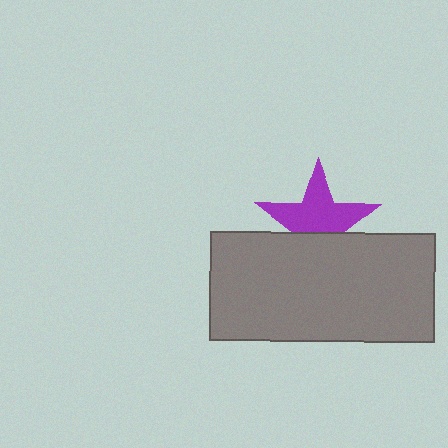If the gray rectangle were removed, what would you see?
You would see the complete purple star.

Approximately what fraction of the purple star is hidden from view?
Roughly 36% of the purple star is hidden behind the gray rectangle.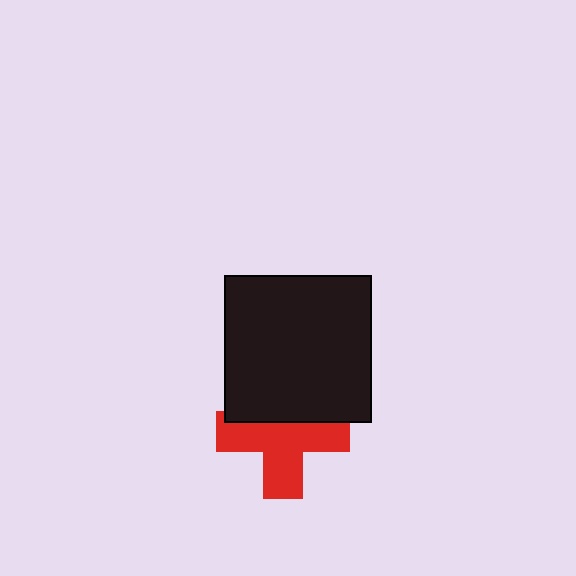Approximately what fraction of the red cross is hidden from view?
Roughly 37% of the red cross is hidden behind the black square.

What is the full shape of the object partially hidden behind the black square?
The partially hidden object is a red cross.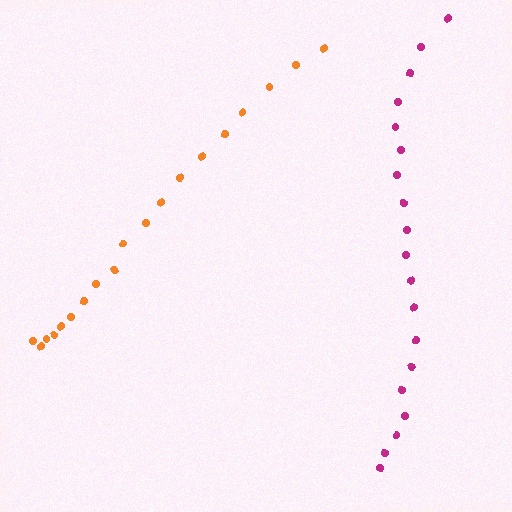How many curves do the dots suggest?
There are 2 distinct paths.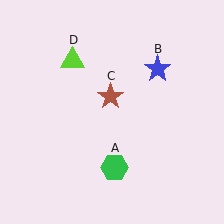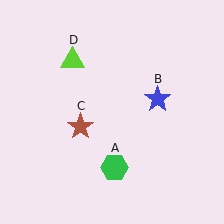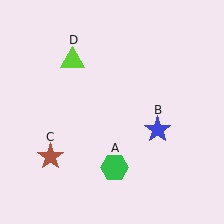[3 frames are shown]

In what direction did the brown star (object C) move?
The brown star (object C) moved down and to the left.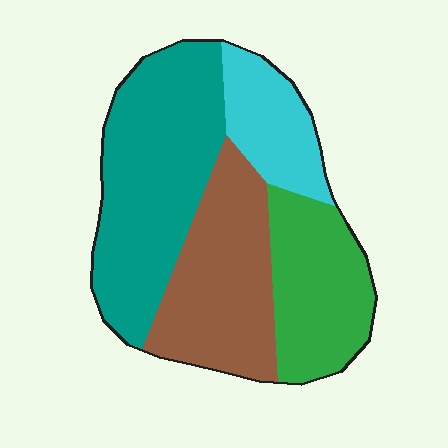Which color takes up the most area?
Teal, at roughly 35%.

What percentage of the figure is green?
Green covers about 20% of the figure.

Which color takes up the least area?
Cyan, at roughly 15%.